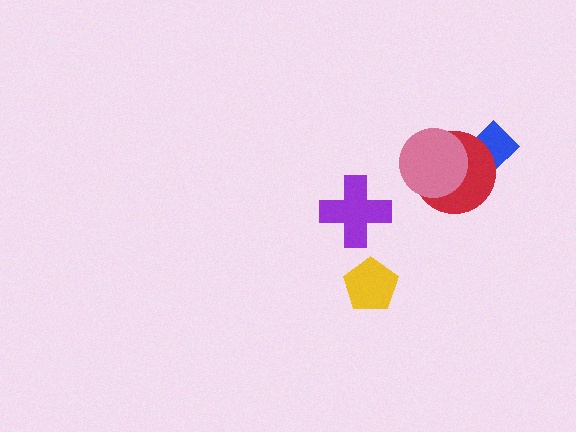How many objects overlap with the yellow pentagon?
0 objects overlap with the yellow pentagon.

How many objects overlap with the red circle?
2 objects overlap with the red circle.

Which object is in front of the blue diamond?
The red circle is in front of the blue diamond.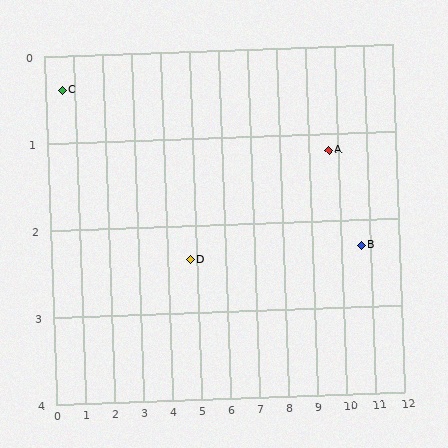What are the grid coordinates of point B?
Point B is at approximately (10.7, 2.3).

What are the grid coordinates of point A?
Point A is at approximately (9.7, 1.2).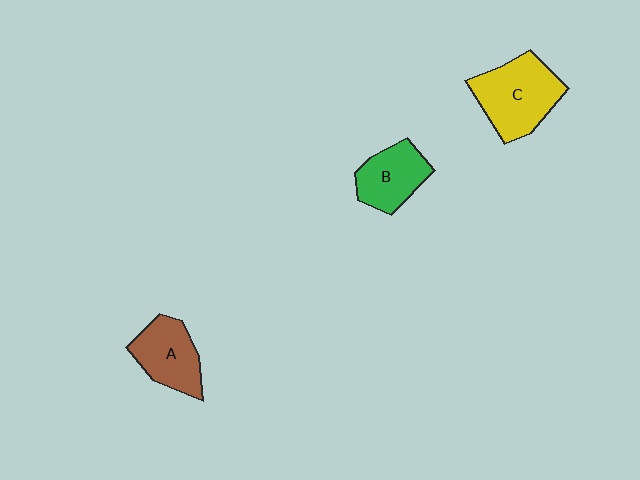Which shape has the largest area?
Shape C (yellow).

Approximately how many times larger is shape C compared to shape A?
Approximately 1.4 times.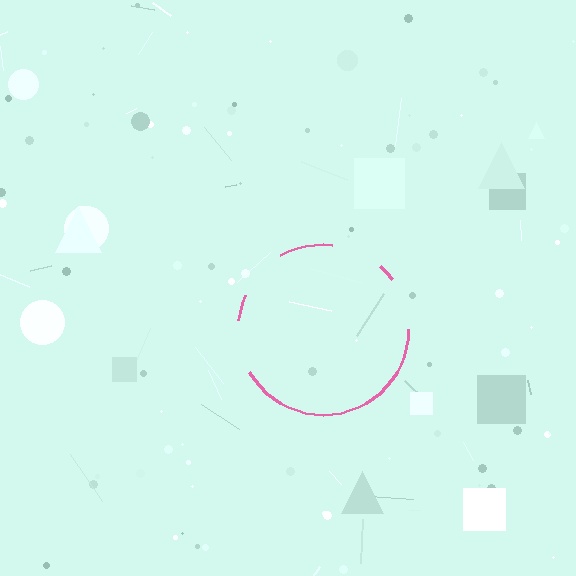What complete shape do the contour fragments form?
The contour fragments form a circle.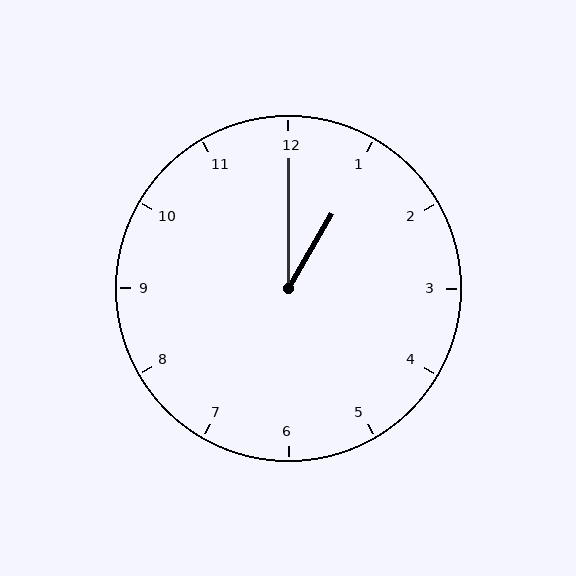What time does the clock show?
1:00.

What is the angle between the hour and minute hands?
Approximately 30 degrees.